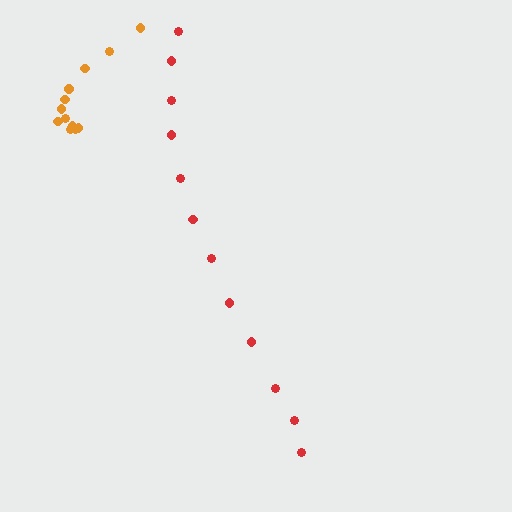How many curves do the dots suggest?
There are 2 distinct paths.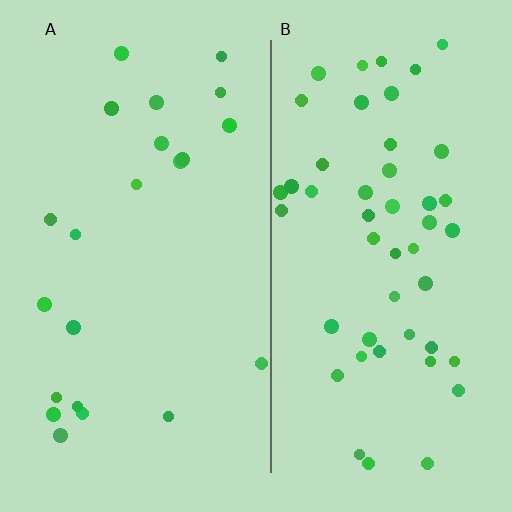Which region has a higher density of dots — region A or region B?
B (the right).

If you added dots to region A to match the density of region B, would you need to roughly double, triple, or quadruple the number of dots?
Approximately double.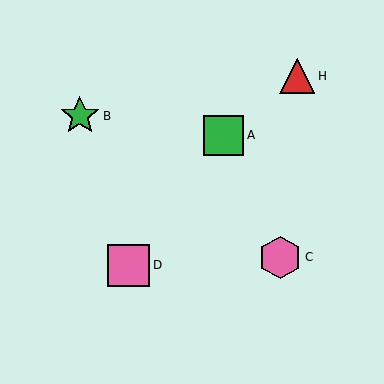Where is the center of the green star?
The center of the green star is at (80, 116).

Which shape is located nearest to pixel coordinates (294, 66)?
The red triangle (labeled H) at (297, 76) is nearest to that location.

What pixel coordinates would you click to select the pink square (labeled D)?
Click at (129, 265) to select the pink square D.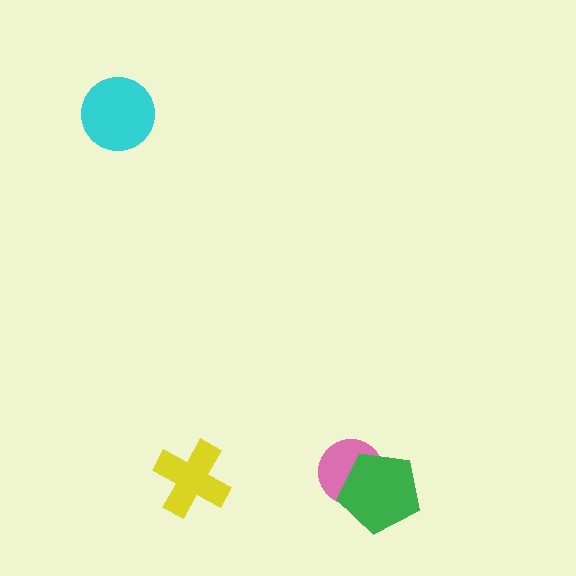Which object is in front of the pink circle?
The green pentagon is in front of the pink circle.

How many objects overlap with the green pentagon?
1 object overlaps with the green pentagon.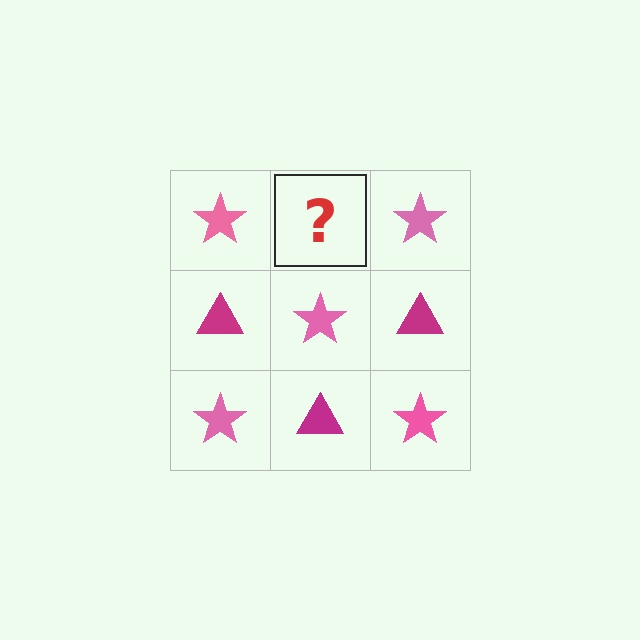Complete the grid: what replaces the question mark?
The question mark should be replaced with a magenta triangle.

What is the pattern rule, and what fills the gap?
The rule is that it alternates pink star and magenta triangle in a checkerboard pattern. The gap should be filled with a magenta triangle.